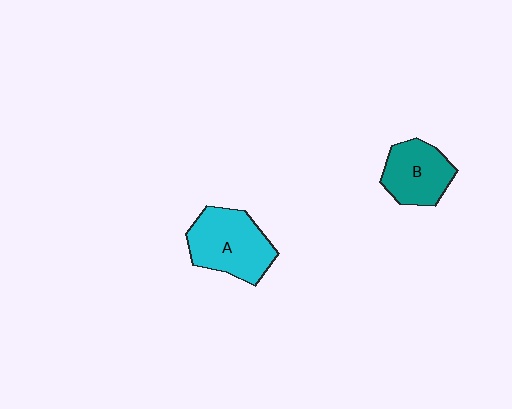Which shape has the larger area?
Shape A (cyan).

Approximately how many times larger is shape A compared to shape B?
Approximately 1.3 times.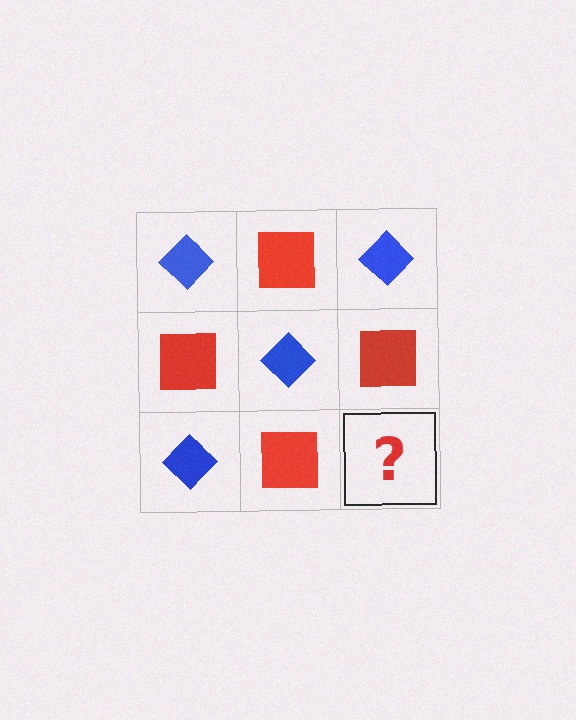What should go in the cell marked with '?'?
The missing cell should contain a blue diamond.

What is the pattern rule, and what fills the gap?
The rule is that it alternates blue diamond and red square in a checkerboard pattern. The gap should be filled with a blue diamond.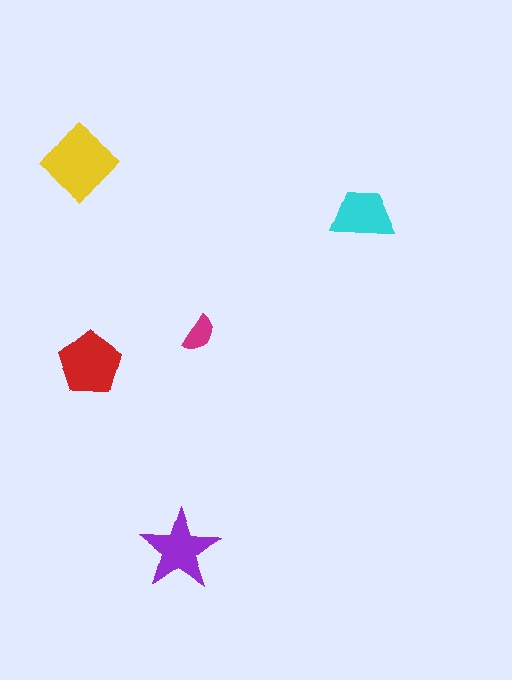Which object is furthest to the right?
The cyan trapezoid is rightmost.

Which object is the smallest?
The magenta semicircle.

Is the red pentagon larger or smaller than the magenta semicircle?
Larger.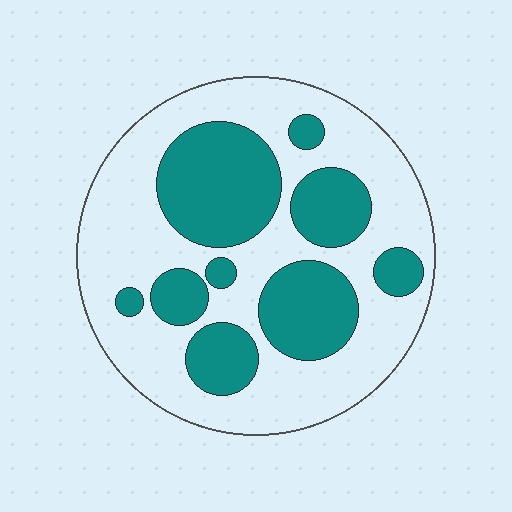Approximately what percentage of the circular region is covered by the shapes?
Approximately 35%.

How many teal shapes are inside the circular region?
9.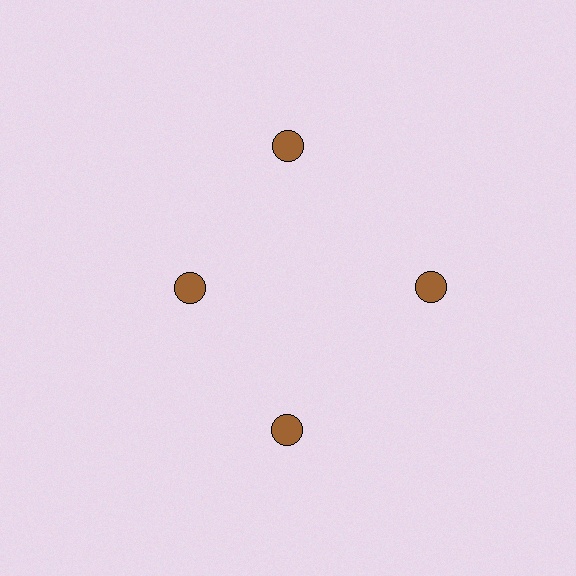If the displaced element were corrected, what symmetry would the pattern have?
It would have 4-fold rotational symmetry — the pattern would map onto itself every 90 degrees.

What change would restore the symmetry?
The symmetry would be restored by moving it outward, back onto the ring so that all 4 circles sit at equal angles and equal distance from the center.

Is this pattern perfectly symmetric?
No. The 4 brown circles are arranged in a ring, but one element near the 9 o'clock position is pulled inward toward the center, breaking the 4-fold rotational symmetry.